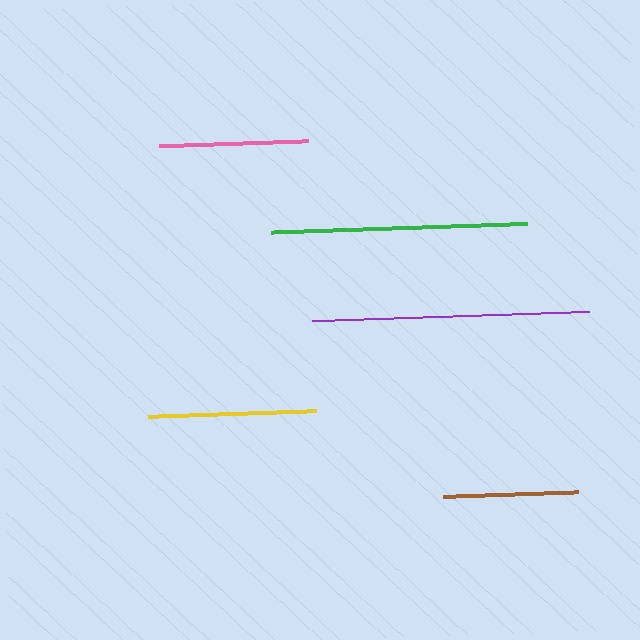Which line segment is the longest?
The purple line is the longest at approximately 277 pixels.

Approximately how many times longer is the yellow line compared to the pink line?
The yellow line is approximately 1.1 times the length of the pink line.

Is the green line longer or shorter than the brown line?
The green line is longer than the brown line.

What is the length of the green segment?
The green segment is approximately 257 pixels long.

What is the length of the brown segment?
The brown segment is approximately 135 pixels long.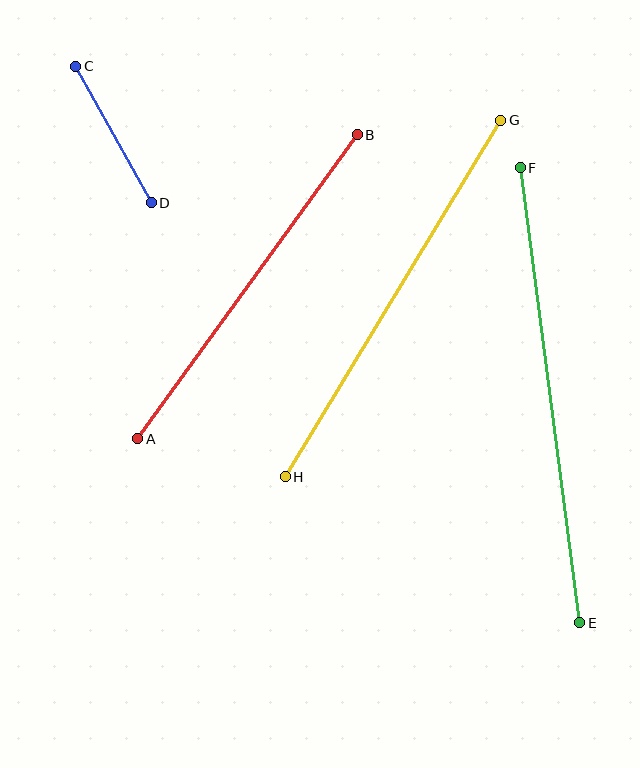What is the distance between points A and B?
The distance is approximately 375 pixels.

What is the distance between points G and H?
The distance is approximately 416 pixels.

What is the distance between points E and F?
The distance is approximately 459 pixels.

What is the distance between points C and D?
The distance is approximately 156 pixels.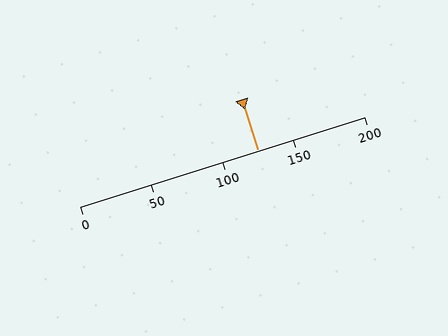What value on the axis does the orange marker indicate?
The marker indicates approximately 125.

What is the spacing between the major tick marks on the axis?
The major ticks are spaced 50 apart.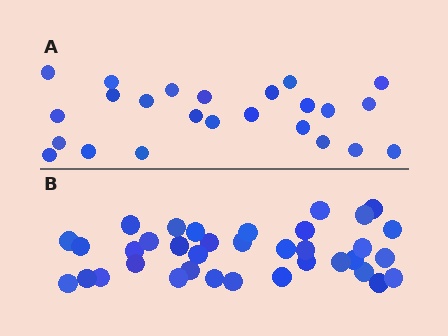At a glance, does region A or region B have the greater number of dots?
Region B (the bottom region) has more dots.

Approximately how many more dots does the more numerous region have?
Region B has roughly 12 or so more dots than region A.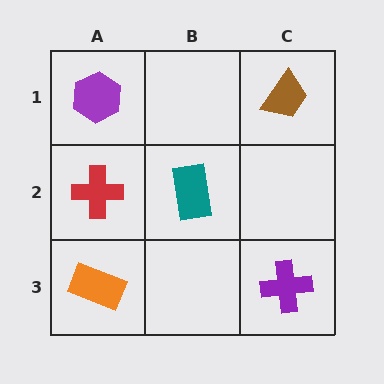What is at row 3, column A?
An orange rectangle.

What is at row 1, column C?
A brown trapezoid.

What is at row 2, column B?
A teal rectangle.